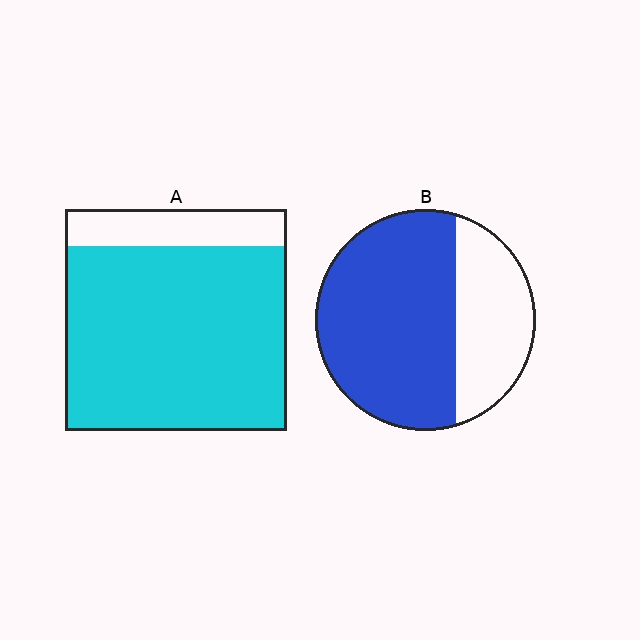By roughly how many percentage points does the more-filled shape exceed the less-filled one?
By roughly 15 percentage points (A over B).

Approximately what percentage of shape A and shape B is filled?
A is approximately 85% and B is approximately 65%.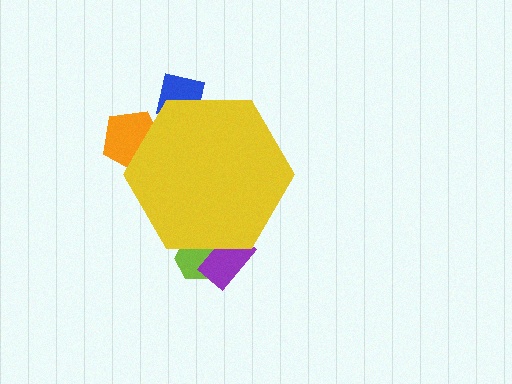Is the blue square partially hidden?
Yes, the blue square is partially hidden behind the yellow hexagon.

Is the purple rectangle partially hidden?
Yes, the purple rectangle is partially hidden behind the yellow hexagon.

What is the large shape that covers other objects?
A yellow hexagon.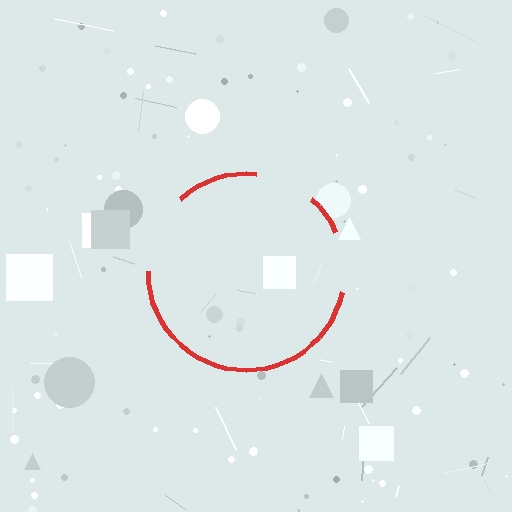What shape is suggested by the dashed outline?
The dashed outline suggests a circle.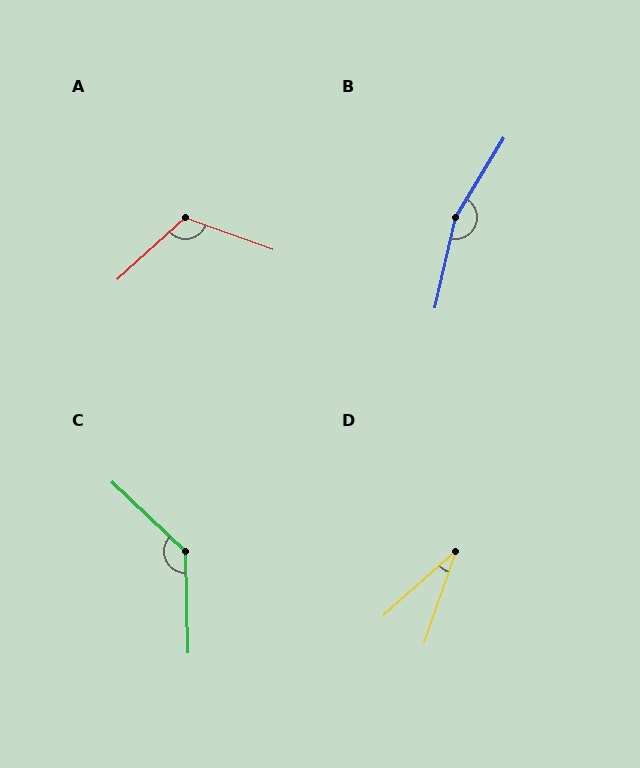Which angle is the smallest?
D, at approximately 29 degrees.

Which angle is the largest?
B, at approximately 162 degrees.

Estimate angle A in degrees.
Approximately 118 degrees.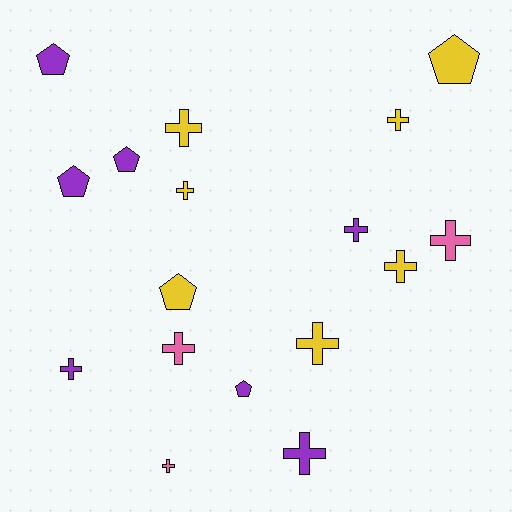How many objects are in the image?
There are 17 objects.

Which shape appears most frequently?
Cross, with 11 objects.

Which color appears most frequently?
Purple, with 7 objects.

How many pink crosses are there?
There are 3 pink crosses.